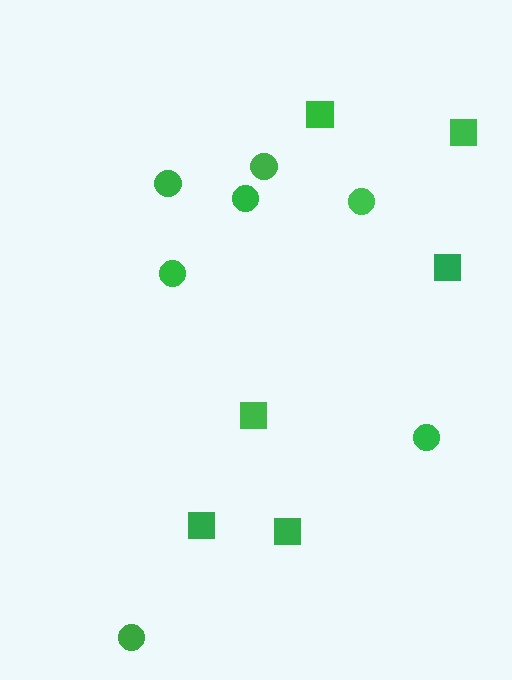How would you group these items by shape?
There are 2 groups: one group of circles (7) and one group of squares (6).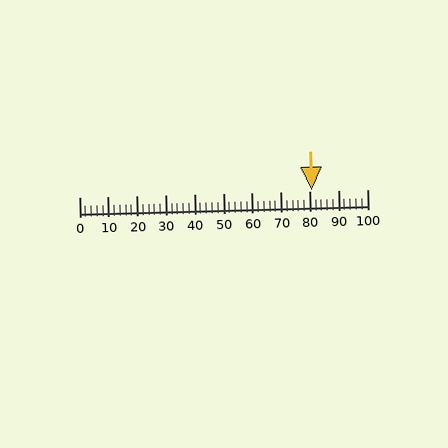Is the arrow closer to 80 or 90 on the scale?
The arrow is closer to 80.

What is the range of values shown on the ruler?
The ruler shows values from 0 to 100.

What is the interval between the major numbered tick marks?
The major tick marks are spaced 10 units apart.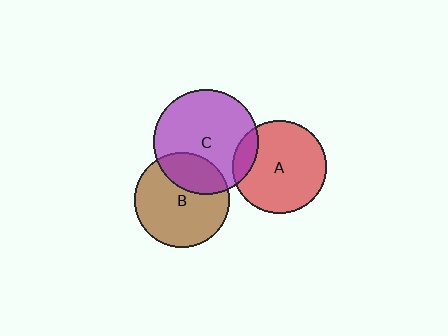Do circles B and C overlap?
Yes.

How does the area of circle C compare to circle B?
Approximately 1.2 times.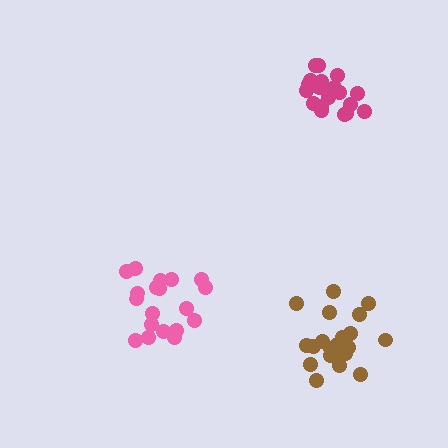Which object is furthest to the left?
The pink cluster is leftmost.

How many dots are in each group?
Group 1: 19 dots, Group 2: 19 dots, Group 3: 21 dots (59 total).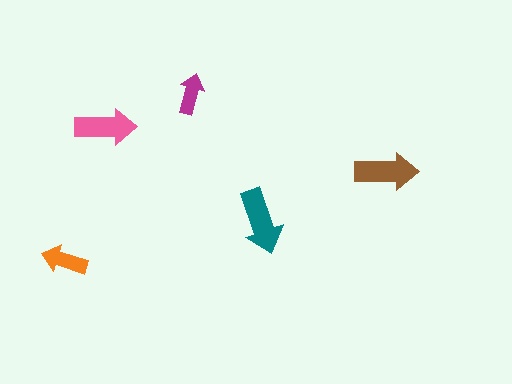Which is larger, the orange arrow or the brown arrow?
The brown one.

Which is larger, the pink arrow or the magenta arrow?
The pink one.